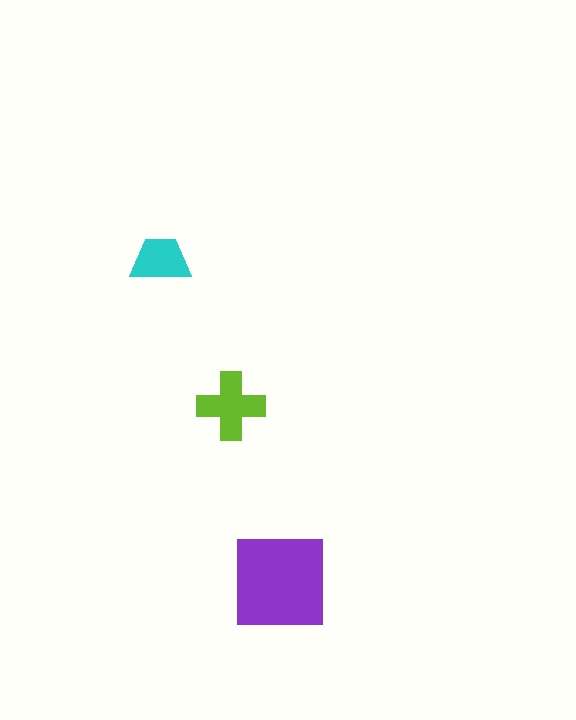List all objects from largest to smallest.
The purple square, the lime cross, the cyan trapezoid.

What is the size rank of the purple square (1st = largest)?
1st.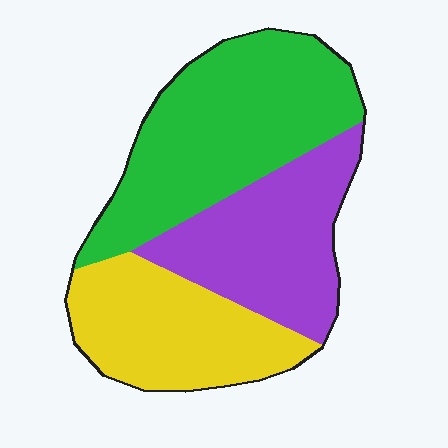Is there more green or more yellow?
Green.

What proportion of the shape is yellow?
Yellow takes up about one quarter (1/4) of the shape.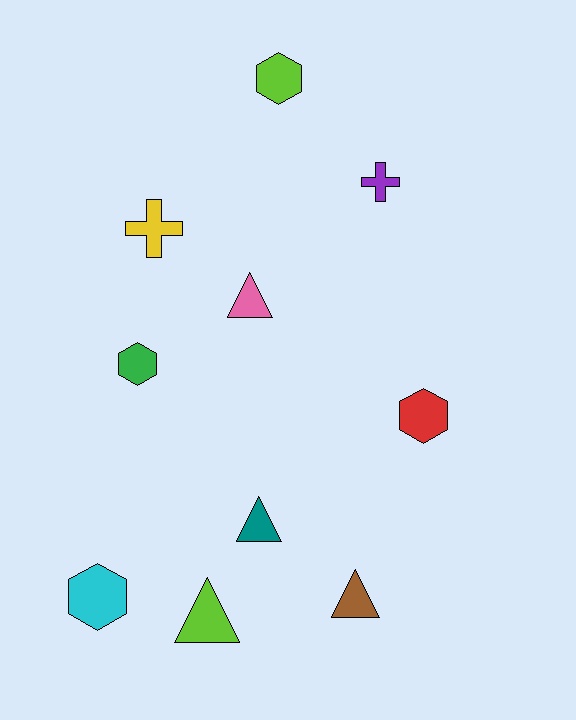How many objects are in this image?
There are 10 objects.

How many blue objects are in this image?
There are no blue objects.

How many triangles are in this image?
There are 4 triangles.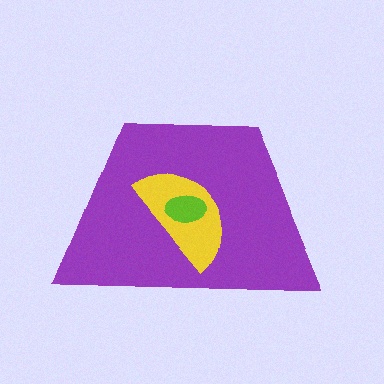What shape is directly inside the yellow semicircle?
The lime ellipse.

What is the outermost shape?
The purple trapezoid.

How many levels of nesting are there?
3.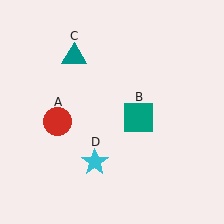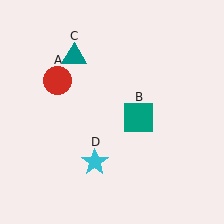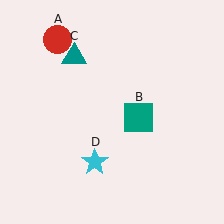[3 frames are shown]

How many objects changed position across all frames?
1 object changed position: red circle (object A).